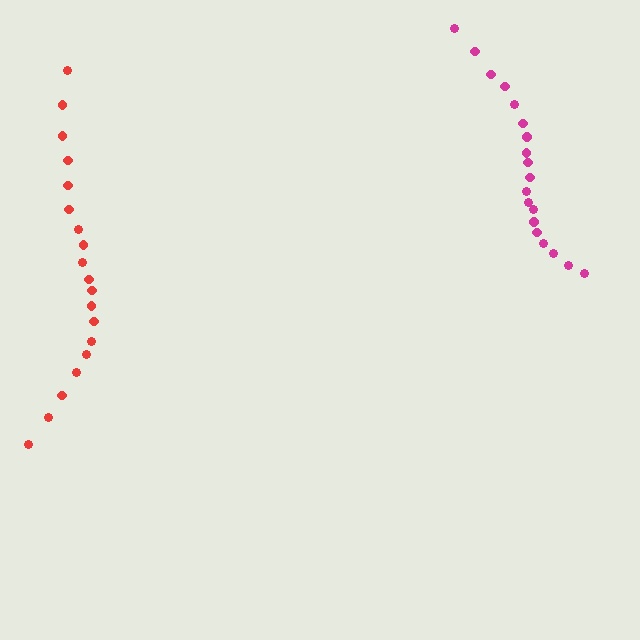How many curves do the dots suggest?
There are 2 distinct paths.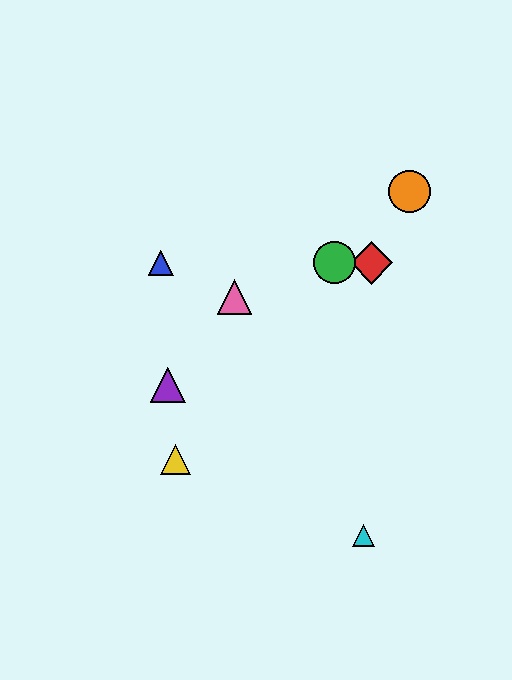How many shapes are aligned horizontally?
3 shapes (the red diamond, the blue triangle, the green circle) are aligned horizontally.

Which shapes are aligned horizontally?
The red diamond, the blue triangle, the green circle are aligned horizontally.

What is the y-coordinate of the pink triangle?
The pink triangle is at y≈297.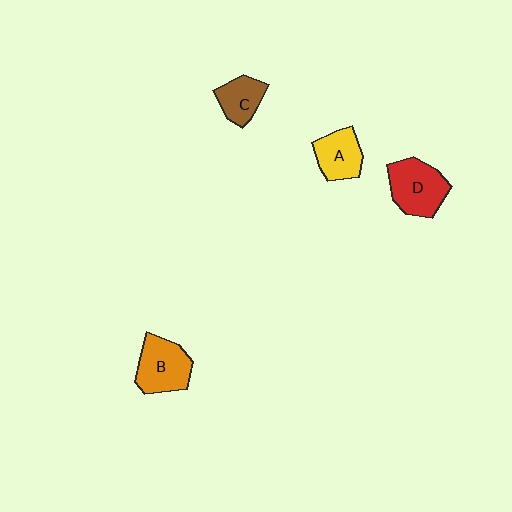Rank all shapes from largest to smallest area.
From largest to smallest: D (red), B (orange), A (yellow), C (brown).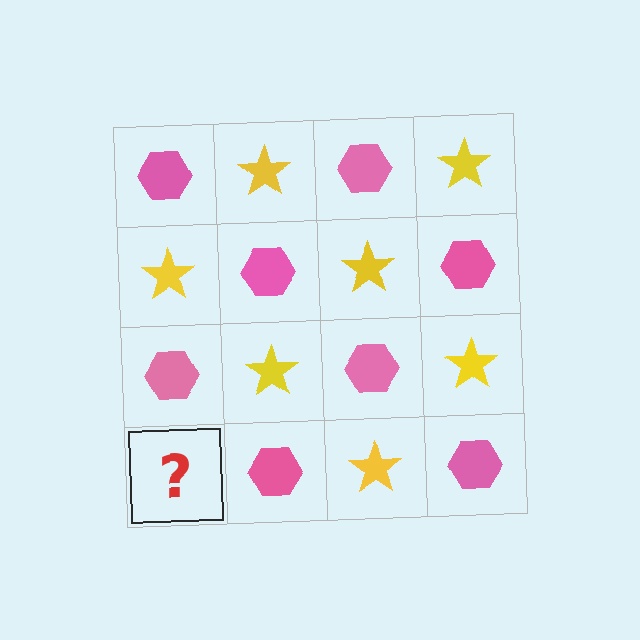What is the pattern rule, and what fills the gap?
The rule is that it alternates pink hexagon and yellow star in a checkerboard pattern. The gap should be filled with a yellow star.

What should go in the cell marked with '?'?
The missing cell should contain a yellow star.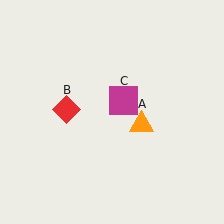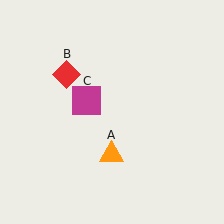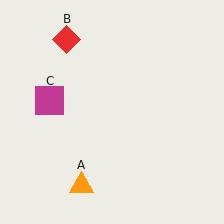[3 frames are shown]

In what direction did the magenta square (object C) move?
The magenta square (object C) moved left.